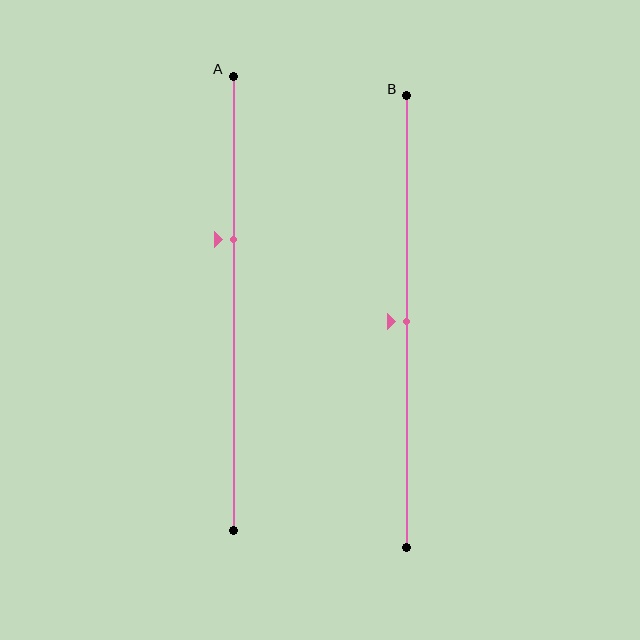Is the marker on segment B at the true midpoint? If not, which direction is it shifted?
Yes, the marker on segment B is at the true midpoint.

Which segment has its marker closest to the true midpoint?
Segment B has its marker closest to the true midpoint.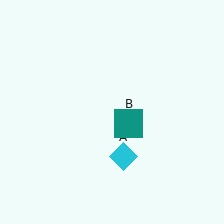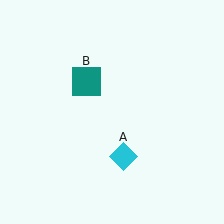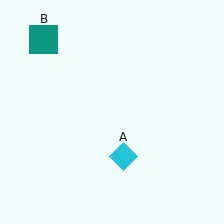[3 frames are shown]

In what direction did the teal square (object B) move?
The teal square (object B) moved up and to the left.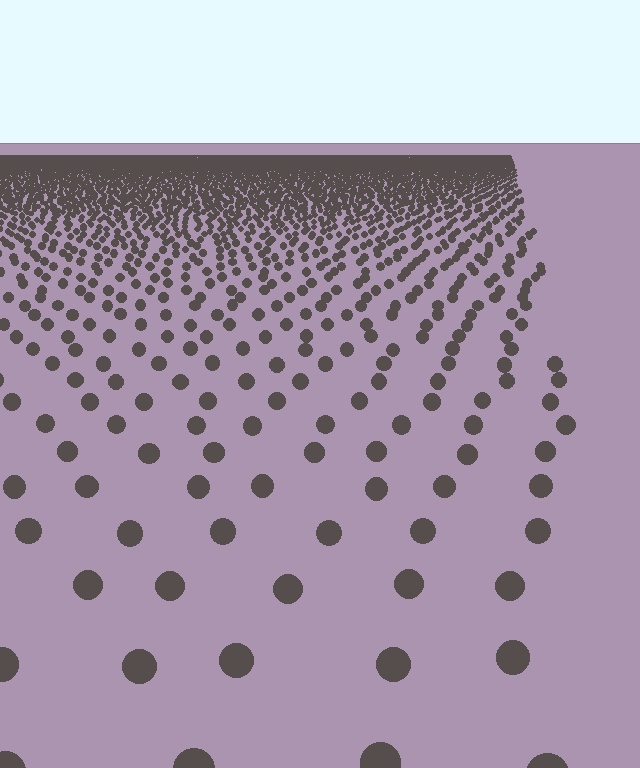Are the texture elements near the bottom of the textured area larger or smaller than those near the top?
Larger. Near the bottom, elements are closer to the viewer and appear at a bigger on-screen size.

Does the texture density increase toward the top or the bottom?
Density increases toward the top.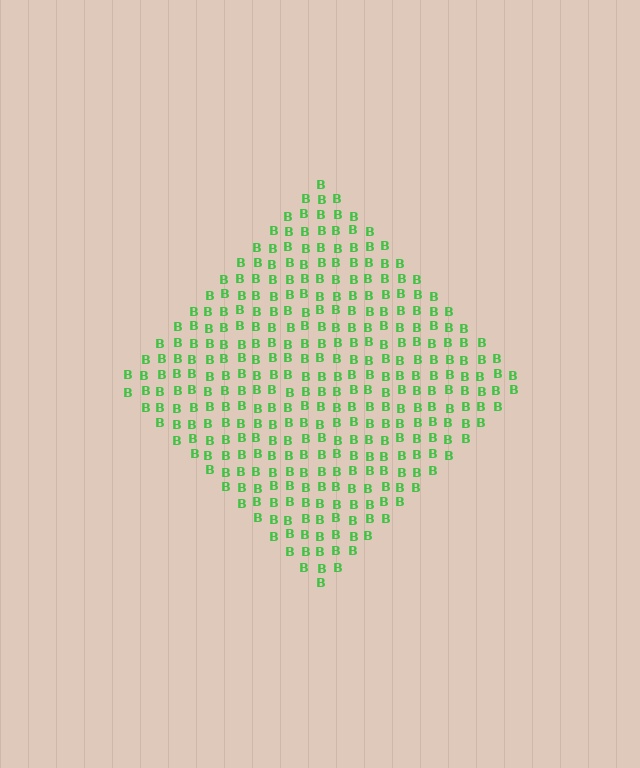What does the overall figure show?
The overall figure shows a diamond.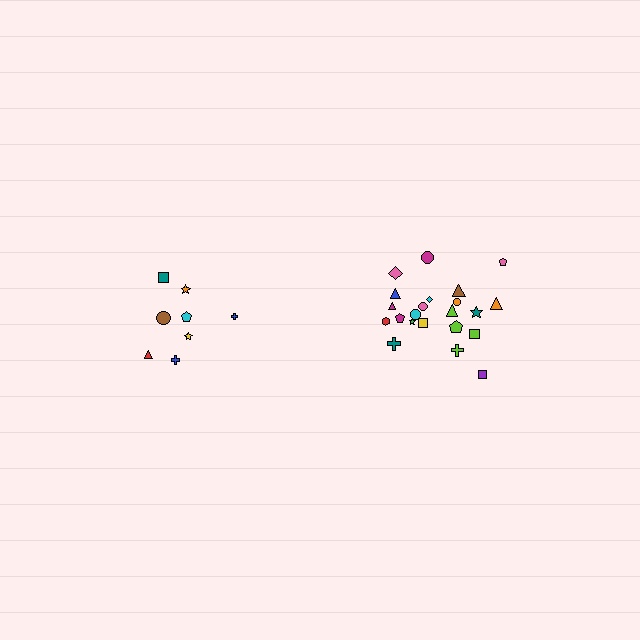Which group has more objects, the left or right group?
The right group.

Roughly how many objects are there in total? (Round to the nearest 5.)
Roughly 30 objects in total.